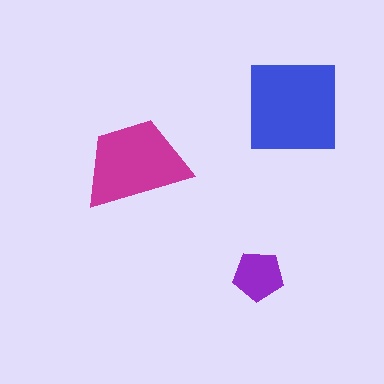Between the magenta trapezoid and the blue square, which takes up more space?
The blue square.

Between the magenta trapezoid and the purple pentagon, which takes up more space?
The magenta trapezoid.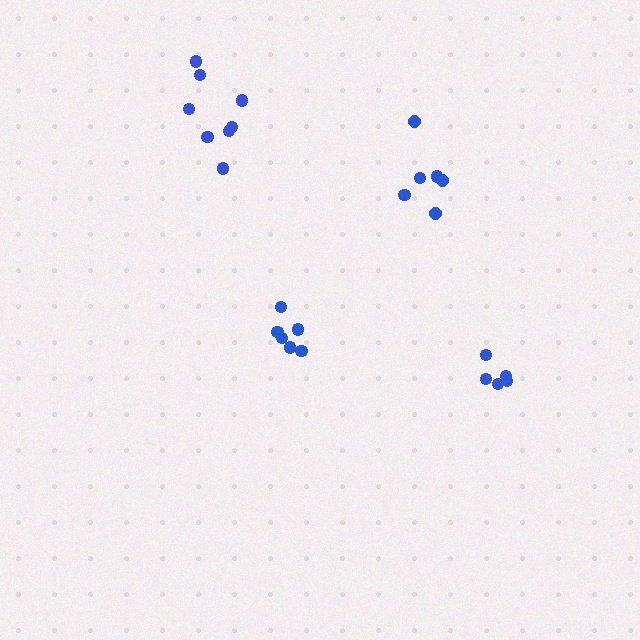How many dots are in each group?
Group 1: 5 dots, Group 2: 6 dots, Group 3: 8 dots, Group 4: 6 dots (25 total).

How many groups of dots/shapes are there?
There are 4 groups.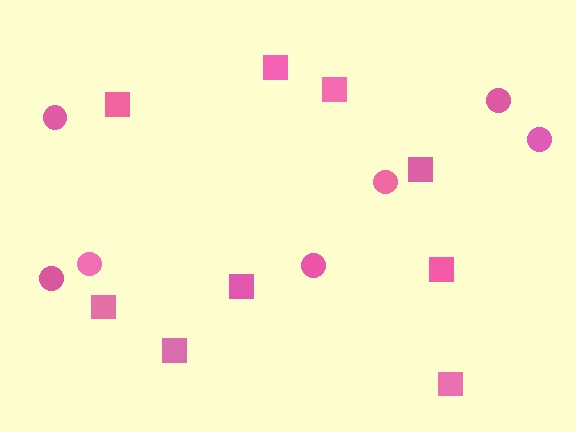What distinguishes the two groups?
There are 2 groups: one group of circles (7) and one group of squares (9).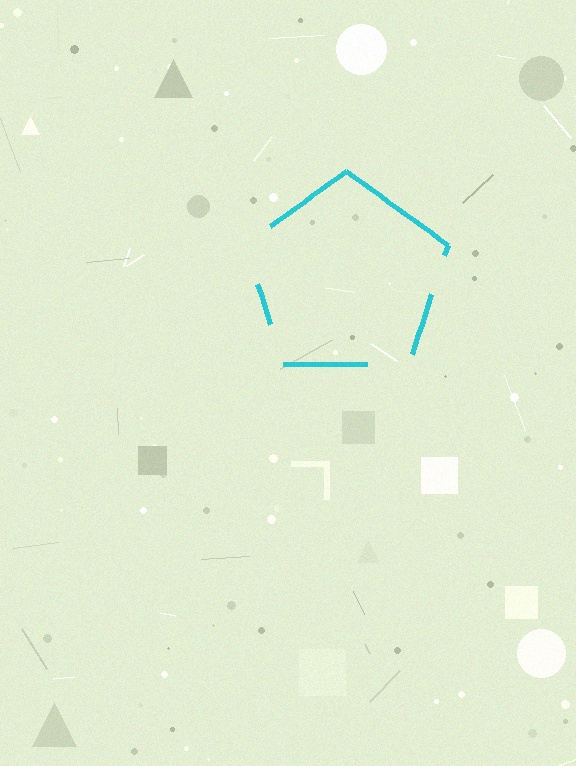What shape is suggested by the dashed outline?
The dashed outline suggests a pentagon.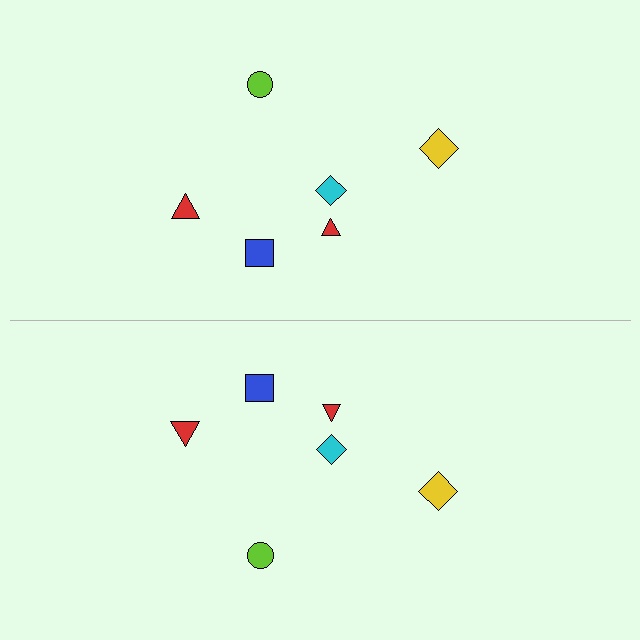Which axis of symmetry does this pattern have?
The pattern has a horizontal axis of symmetry running through the center of the image.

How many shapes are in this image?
There are 12 shapes in this image.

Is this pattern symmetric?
Yes, this pattern has bilateral (reflection) symmetry.